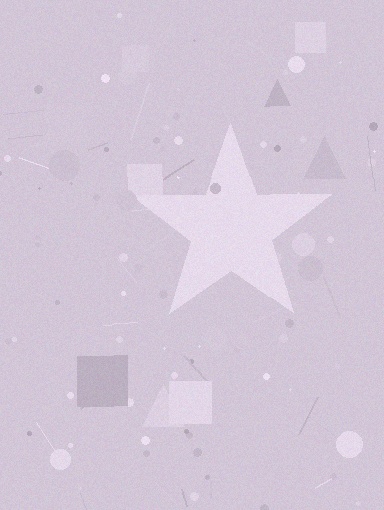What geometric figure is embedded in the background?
A star is embedded in the background.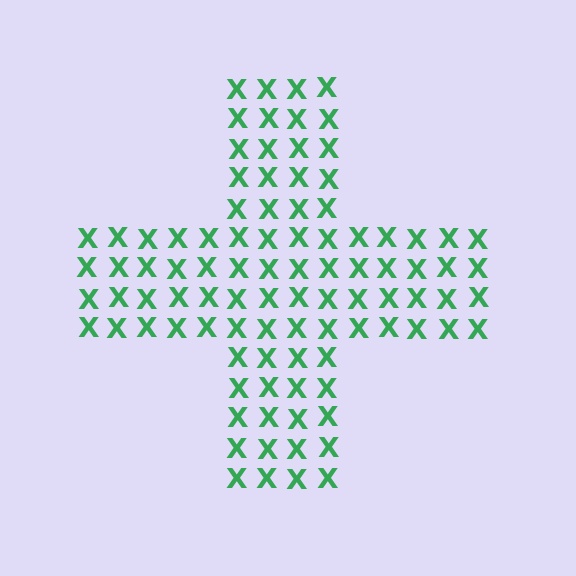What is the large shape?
The large shape is a cross.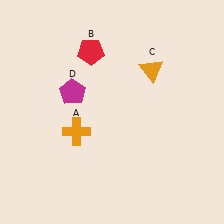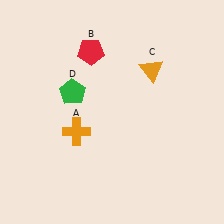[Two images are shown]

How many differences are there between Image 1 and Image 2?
There is 1 difference between the two images.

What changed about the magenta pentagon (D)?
In Image 1, D is magenta. In Image 2, it changed to green.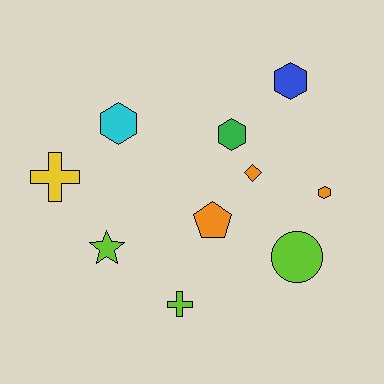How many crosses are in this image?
There are 2 crosses.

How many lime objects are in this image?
There are 3 lime objects.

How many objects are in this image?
There are 10 objects.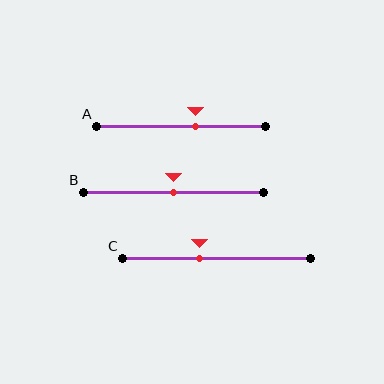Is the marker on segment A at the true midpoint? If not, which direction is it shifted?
No, the marker on segment A is shifted to the right by about 9% of the segment length.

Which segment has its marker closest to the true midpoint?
Segment B has its marker closest to the true midpoint.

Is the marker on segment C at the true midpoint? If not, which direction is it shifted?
No, the marker on segment C is shifted to the left by about 9% of the segment length.